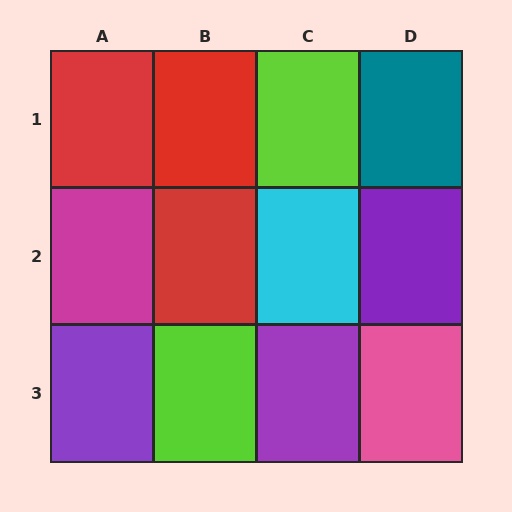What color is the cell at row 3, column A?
Purple.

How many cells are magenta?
1 cell is magenta.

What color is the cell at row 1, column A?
Red.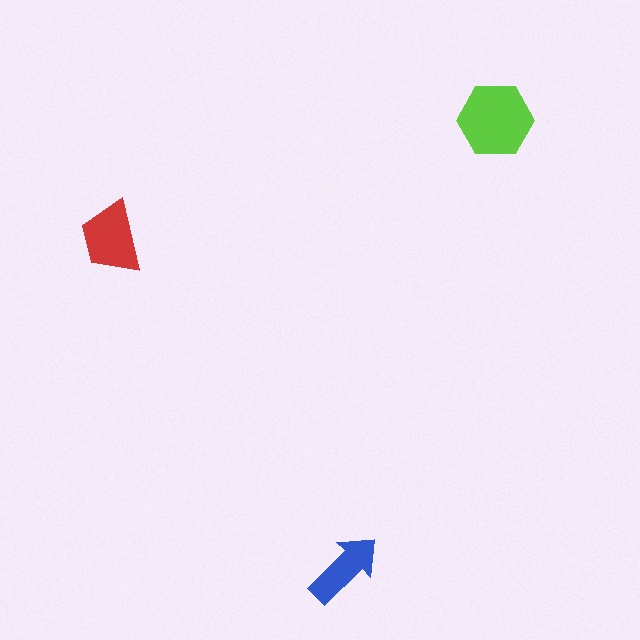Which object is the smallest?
The blue arrow.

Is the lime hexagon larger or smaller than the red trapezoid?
Larger.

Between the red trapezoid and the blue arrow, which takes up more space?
The red trapezoid.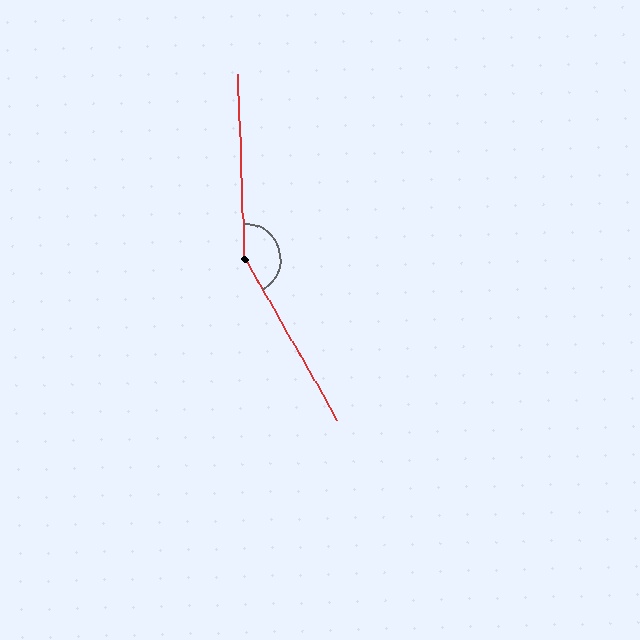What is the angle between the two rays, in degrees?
Approximately 152 degrees.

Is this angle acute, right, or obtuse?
It is obtuse.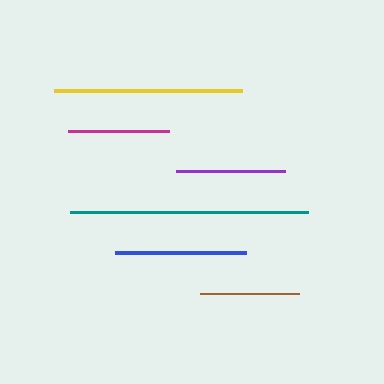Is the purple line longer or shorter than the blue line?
The blue line is longer than the purple line.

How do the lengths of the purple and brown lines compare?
The purple and brown lines are approximately the same length.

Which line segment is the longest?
The teal line is the longest at approximately 239 pixels.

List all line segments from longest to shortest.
From longest to shortest: teal, yellow, blue, purple, magenta, brown.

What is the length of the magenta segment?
The magenta segment is approximately 101 pixels long.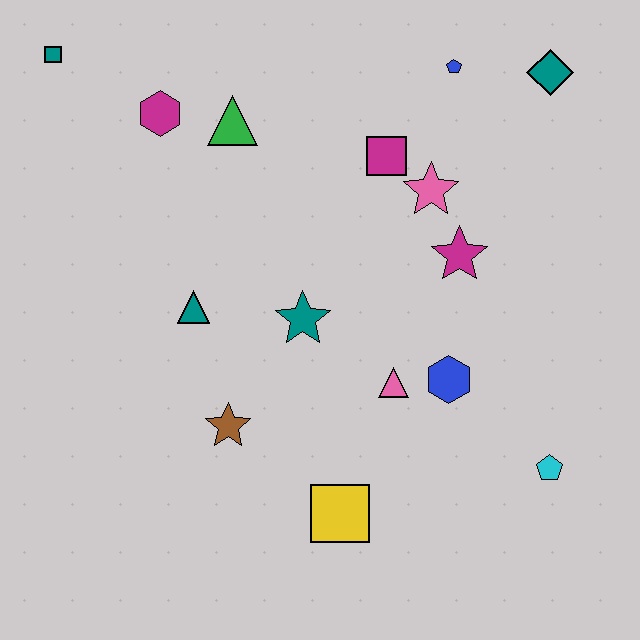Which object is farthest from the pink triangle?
The teal square is farthest from the pink triangle.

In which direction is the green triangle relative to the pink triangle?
The green triangle is above the pink triangle.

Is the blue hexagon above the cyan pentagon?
Yes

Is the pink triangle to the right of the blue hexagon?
No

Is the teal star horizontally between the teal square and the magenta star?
Yes